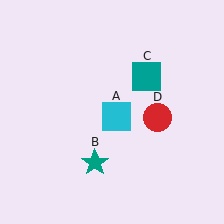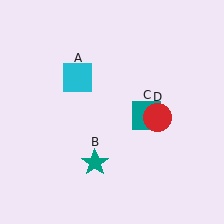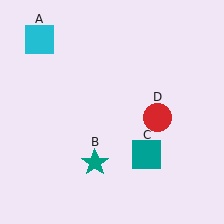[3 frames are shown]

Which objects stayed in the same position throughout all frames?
Teal star (object B) and red circle (object D) remained stationary.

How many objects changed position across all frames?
2 objects changed position: cyan square (object A), teal square (object C).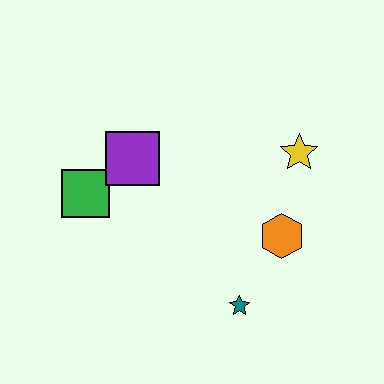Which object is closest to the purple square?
The green square is closest to the purple square.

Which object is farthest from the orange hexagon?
The green square is farthest from the orange hexagon.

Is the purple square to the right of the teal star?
No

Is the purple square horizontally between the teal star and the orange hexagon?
No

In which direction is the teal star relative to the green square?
The teal star is to the right of the green square.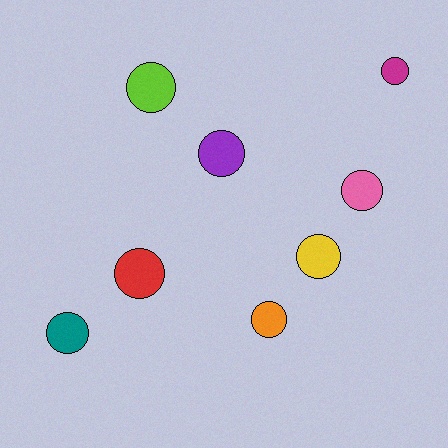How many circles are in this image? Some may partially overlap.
There are 8 circles.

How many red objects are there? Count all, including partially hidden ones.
There is 1 red object.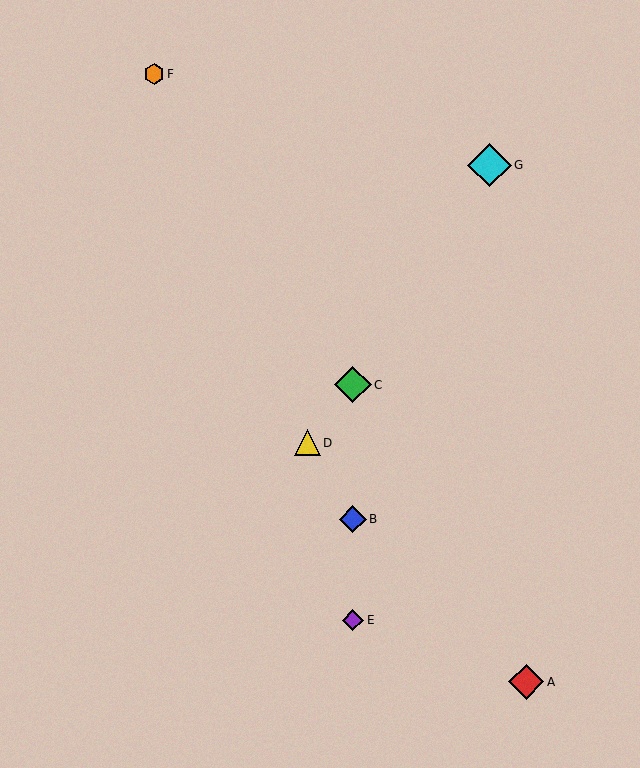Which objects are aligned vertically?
Objects B, C, E are aligned vertically.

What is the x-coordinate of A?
Object A is at x≈526.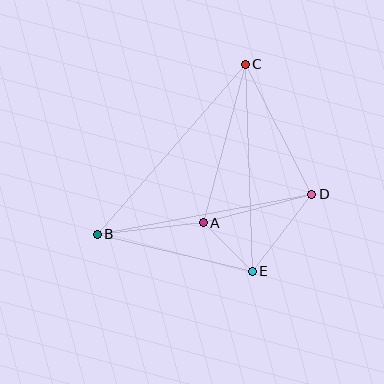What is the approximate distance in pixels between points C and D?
The distance between C and D is approximately 146 pixels.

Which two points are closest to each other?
Points A and E are closest to each other.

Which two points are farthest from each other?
Points B and C are farthest from each other.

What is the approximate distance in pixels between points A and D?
The distance between A and D is approximately 112 pixels.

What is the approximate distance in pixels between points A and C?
The distance between A and C is approximately 164 pixels.